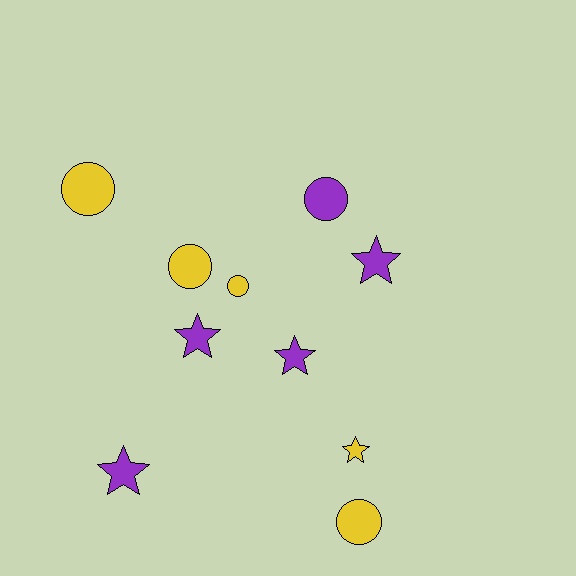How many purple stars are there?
There are 4 purple stars.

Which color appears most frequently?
Yellow, with 5 objects.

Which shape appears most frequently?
Circle, with 5 objects.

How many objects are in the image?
There are 10 objects.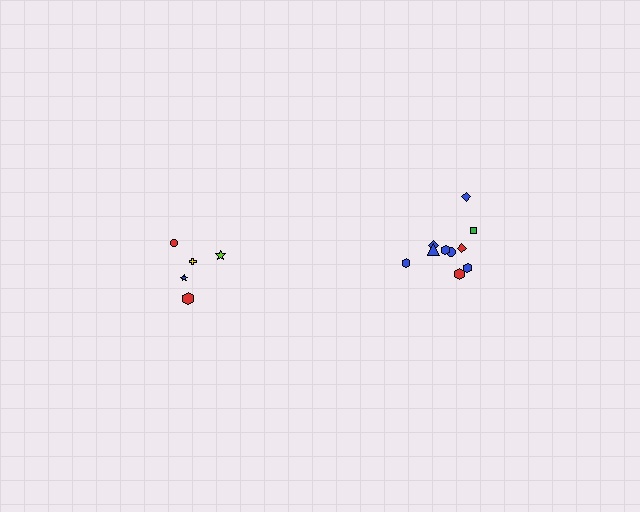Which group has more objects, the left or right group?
The right group.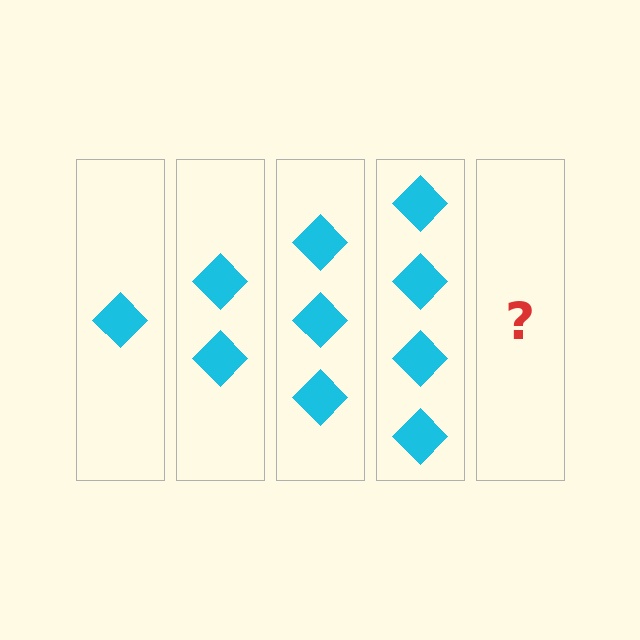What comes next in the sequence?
The next element should be 5 diamonds.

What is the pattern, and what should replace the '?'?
The pattern is that each step adds one more diamond. The '?' should be 5 diamonds.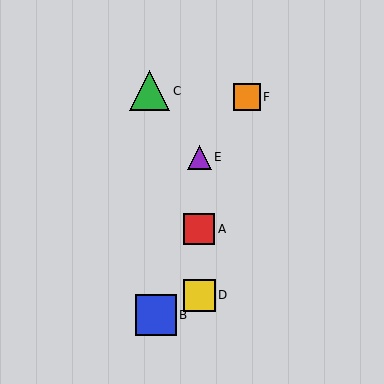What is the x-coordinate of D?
Object D is at x≈199.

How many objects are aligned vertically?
3 objects (A, D, E) are aligned vertically.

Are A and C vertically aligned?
No, A is at x≈199 and C is at x≈150.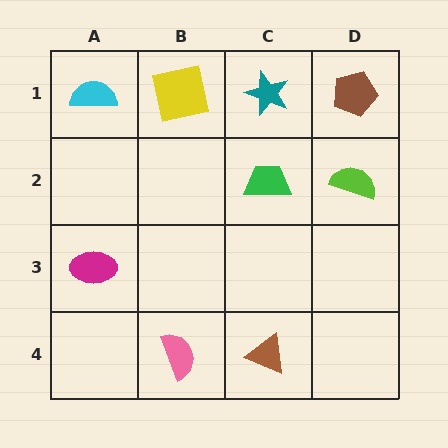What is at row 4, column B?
A pink semicircle.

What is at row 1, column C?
A teal star.